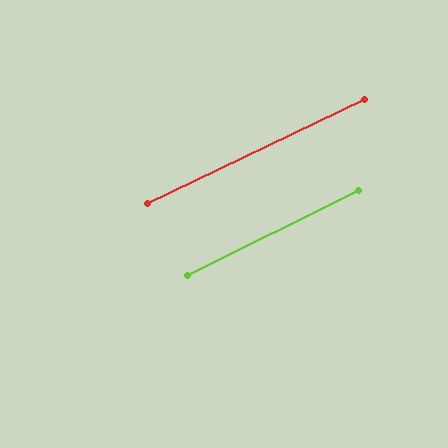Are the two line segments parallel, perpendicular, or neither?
Parallel — their directions differ by only 0.6°.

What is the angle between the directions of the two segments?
Approximately 1 degree.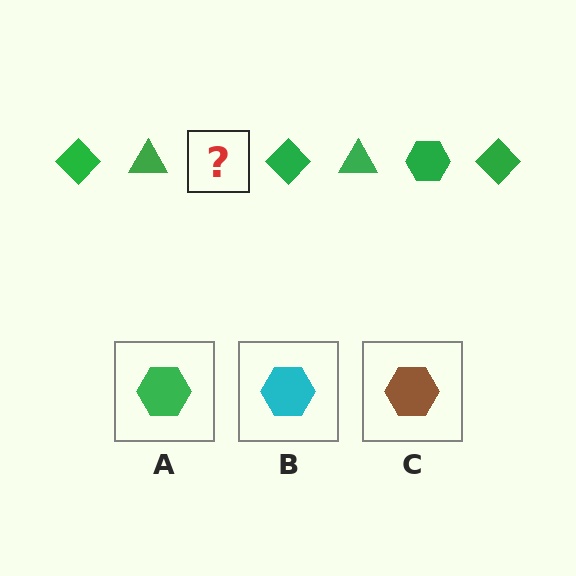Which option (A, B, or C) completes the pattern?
A.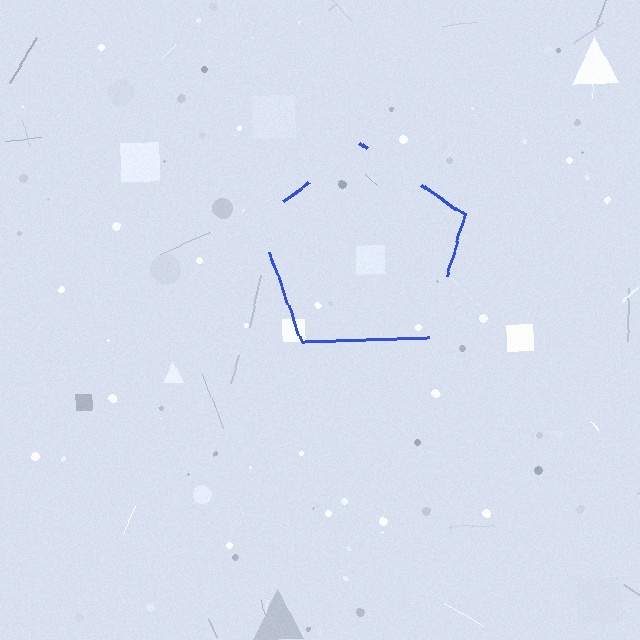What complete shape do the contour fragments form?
The contour fragments form a pentagon.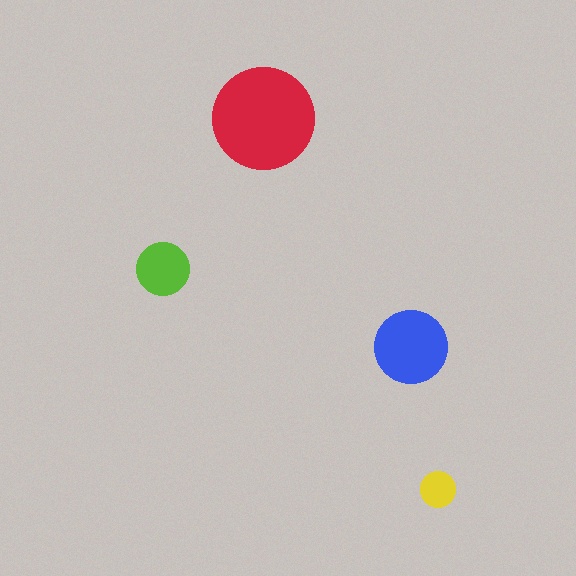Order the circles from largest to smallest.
the red one, the blue one, the lime one, the yellow one.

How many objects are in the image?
There are 4 objects in the image.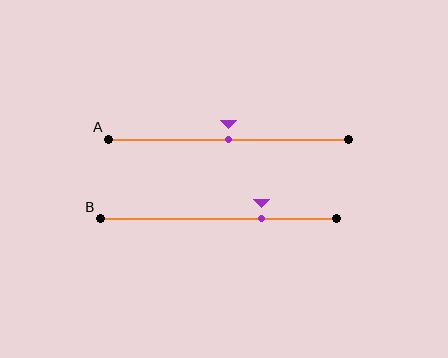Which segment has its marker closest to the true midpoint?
Segment A has its marker closest to the true midpoint.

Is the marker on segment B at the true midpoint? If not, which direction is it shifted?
No, the marker on segment B is shifted to the right by about 18% of the segment length.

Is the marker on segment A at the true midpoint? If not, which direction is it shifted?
Yes, the marker on segment A is at the true midpoint.